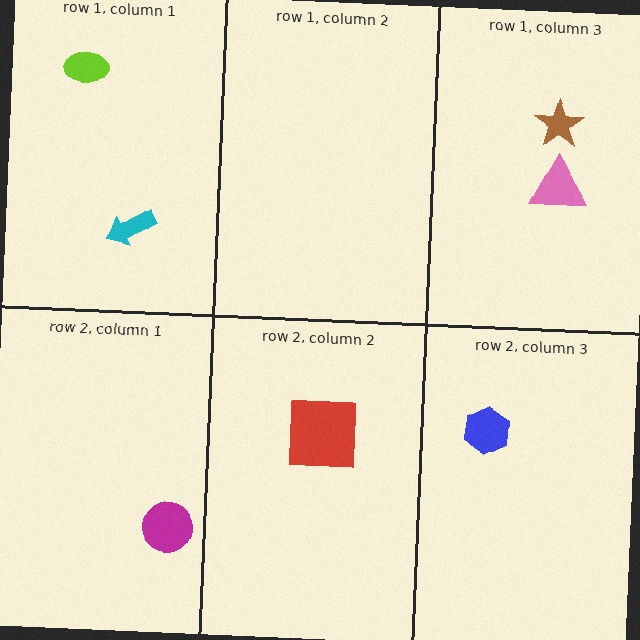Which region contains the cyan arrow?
The row 1, column 1 region.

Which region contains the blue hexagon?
The row 2, column 3 region.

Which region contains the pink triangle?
The row 1, column 3 region.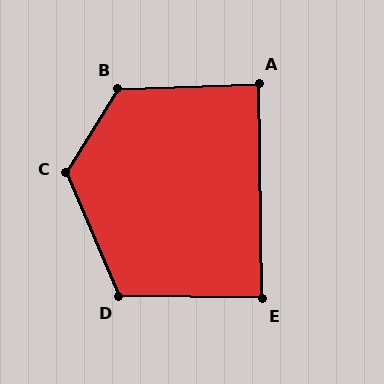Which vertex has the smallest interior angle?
E, at approximately 88 degrees.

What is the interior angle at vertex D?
Approximately 114 degrees (obtuse).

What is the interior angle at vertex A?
Approximately 89 degrees (approximately right).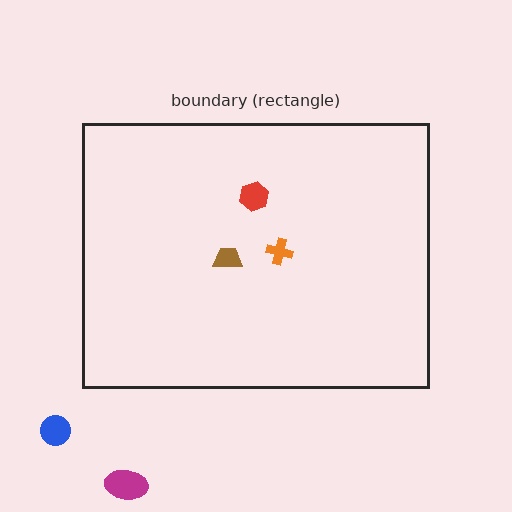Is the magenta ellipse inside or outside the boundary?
Outside.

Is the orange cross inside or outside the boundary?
Inside.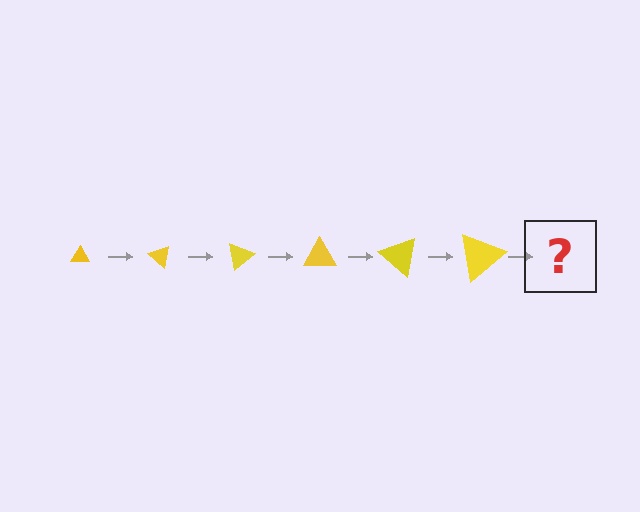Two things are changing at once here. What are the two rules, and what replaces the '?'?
The two rules are that the triangle grows larger each step and it rotates 40 degrees each step. The '?' should be a triangle, larger than the previous one and rotated 240 degrees from the start.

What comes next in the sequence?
The next element should be a triangle, larger than the previous one and rotated 240 degrees from the start.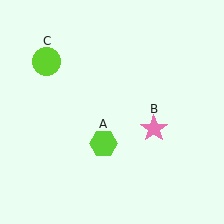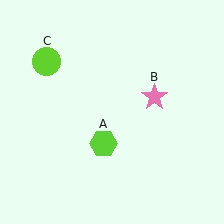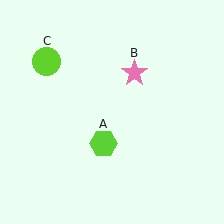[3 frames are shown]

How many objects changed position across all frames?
1 object changed position: pink star (object B).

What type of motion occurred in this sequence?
The pink star (object B) rotated counterclockwise around the center of the scene.